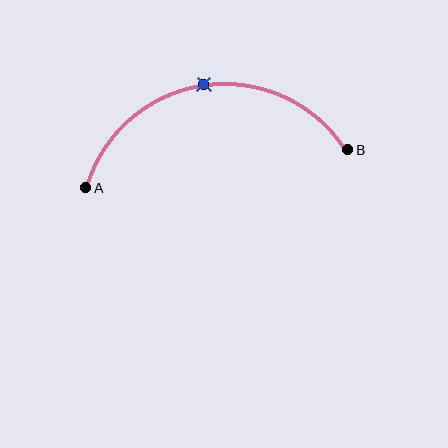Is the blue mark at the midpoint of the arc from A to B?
Yes. The blue mark lies on the arc at equal arc-length from both A and B — it is the arc midpoint.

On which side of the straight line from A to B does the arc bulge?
The arc bulges above the straight line connecting A and B.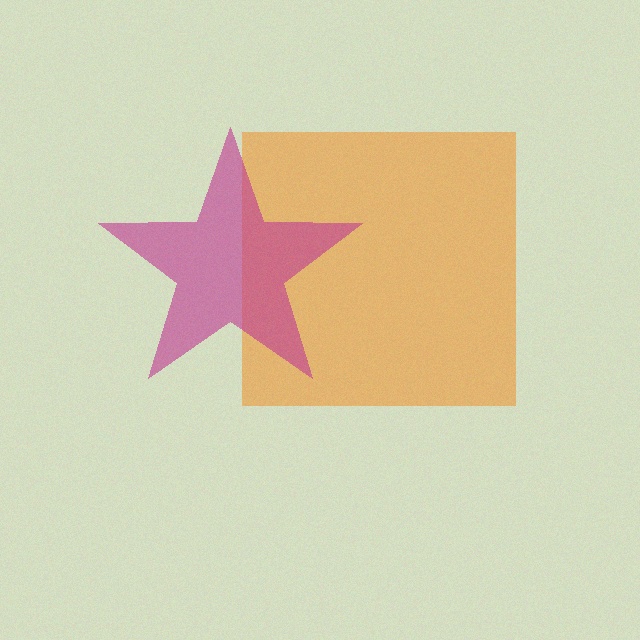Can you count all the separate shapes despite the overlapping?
Yes, there are 2 separate shapes.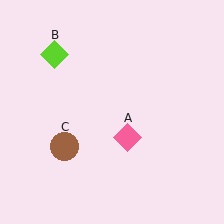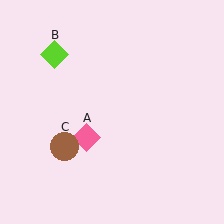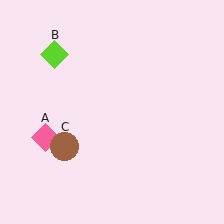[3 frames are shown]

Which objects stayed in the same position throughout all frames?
Lime diamond (object B) and brown circle (object C) remained stationary.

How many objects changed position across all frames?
1 object changed position: pink diamond (object A).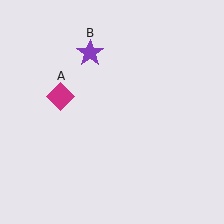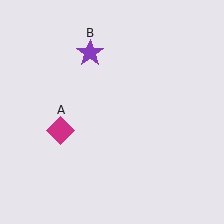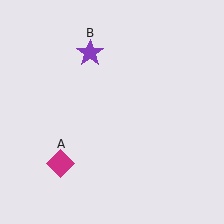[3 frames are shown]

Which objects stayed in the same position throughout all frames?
Purple star (object B) remained stationary.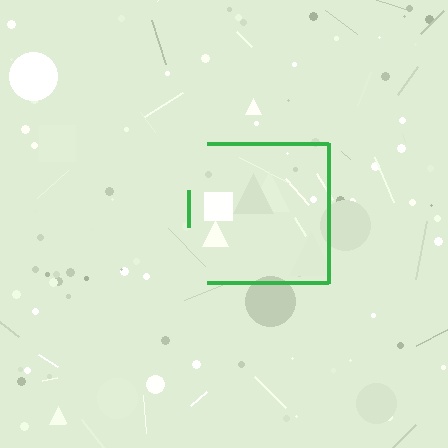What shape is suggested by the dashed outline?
The dashed outline suggests a square.